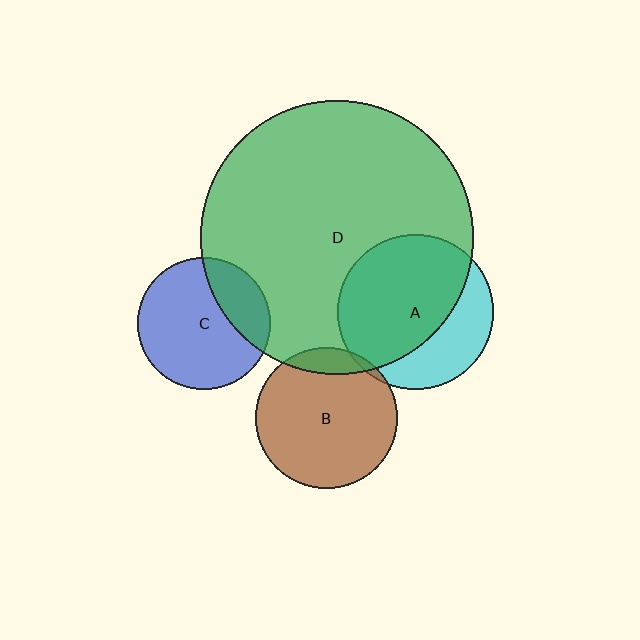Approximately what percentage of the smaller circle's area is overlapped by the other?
Approximately 65%.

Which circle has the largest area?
Circle D (green).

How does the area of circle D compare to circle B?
Approximately 3.7 times.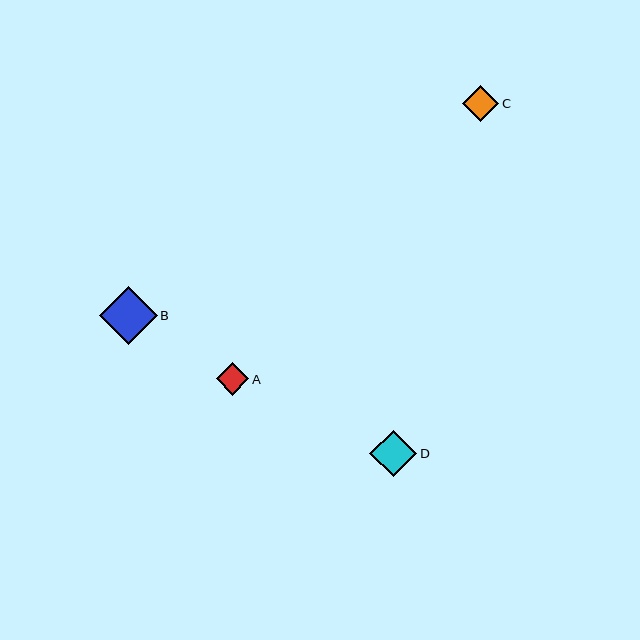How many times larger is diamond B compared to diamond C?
Diamond B is approximately 1.6 times the size of diamond C.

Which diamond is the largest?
Diamond B is the largest with a size of approximately 58 pixels.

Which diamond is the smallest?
Diamond A is the smallest with a size of approximately 32 pixels.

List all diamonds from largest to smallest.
From largest to smallest: B, D, C, A.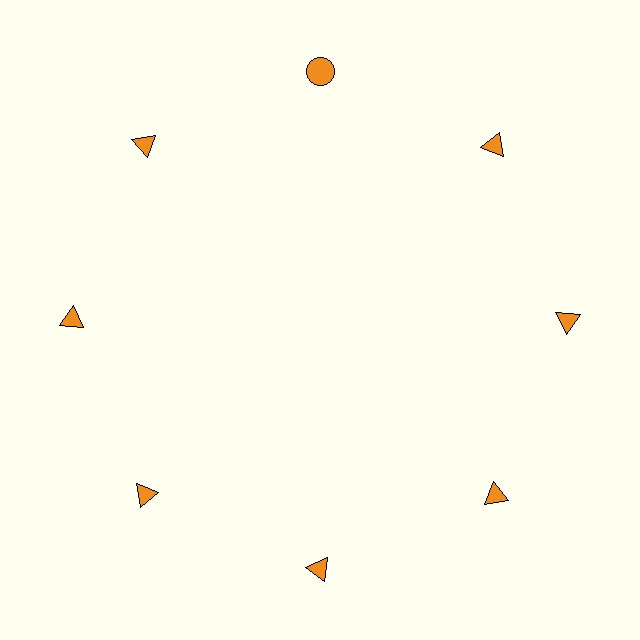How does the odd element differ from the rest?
It has a different shape: circle instead of triangle.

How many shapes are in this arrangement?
There are 8 shapes arranged in a ring pattern.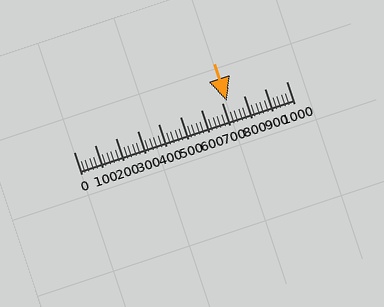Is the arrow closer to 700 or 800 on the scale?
The arrow is closer to 700.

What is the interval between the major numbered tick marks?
The major tick marks are spaced 100 units apart.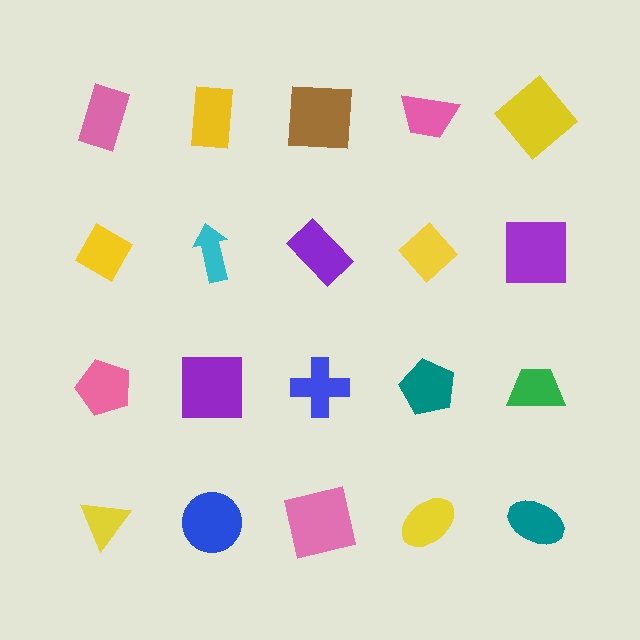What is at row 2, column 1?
A yellow diamond.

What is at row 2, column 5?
A purple square.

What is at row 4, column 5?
A teal ellipse.